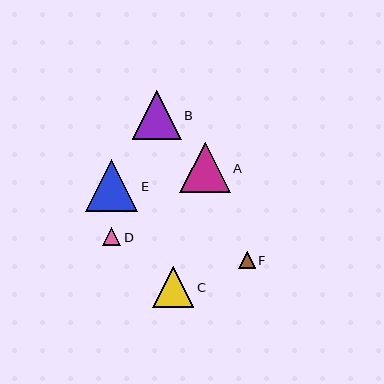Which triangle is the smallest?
Triangle F is the smallest with a size of approximately 16 pixels.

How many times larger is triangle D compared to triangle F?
Triangle D is approximately 1.1 times the size of triangle F.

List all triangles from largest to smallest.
From largest to smallest: E, A, B, C, D, F.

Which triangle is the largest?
Triangle E is the largest with a size of approximately 52 pixels.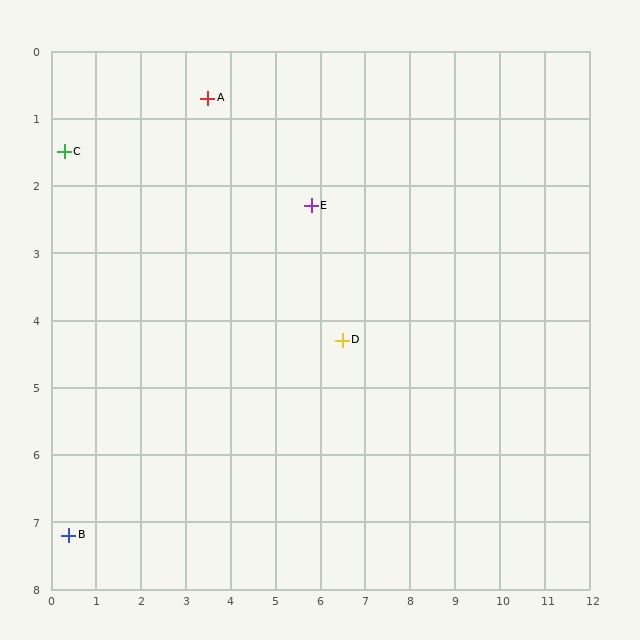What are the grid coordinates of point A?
Point A is at approximately (3.5, 0.7).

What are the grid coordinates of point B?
Point B is at approximately (0.4, 7.2).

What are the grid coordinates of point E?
Point E is at approximately (5.8, 2.3).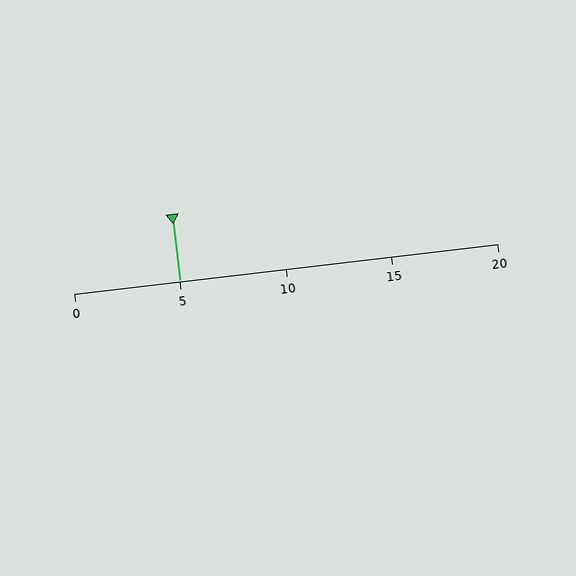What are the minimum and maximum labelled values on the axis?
The axis runs from 0 to 20.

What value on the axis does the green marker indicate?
The marker indicates approximately 5.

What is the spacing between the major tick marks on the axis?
The major ticks are spaced 5 apart.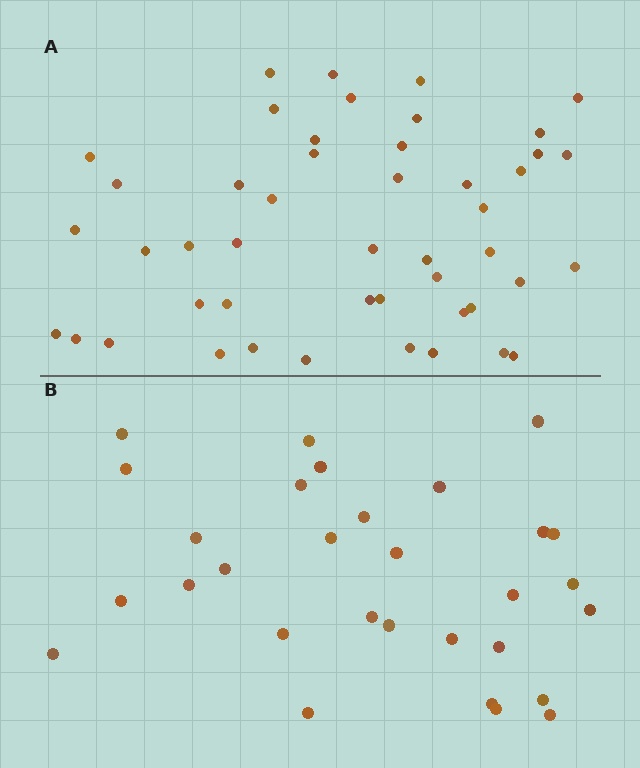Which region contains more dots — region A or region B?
Region A (the top region) has more dots.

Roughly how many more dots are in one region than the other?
Region A has approximately 15 more dots than region B.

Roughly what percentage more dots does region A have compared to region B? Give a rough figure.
About 55% more.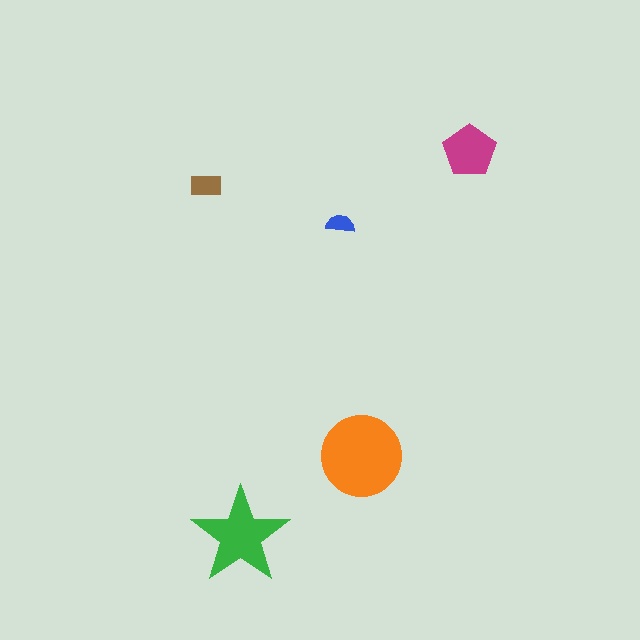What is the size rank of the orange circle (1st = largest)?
1st.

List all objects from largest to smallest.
The orange circle, the green star, the magenta pentagon, the brown rectangle, the blue semicircle.